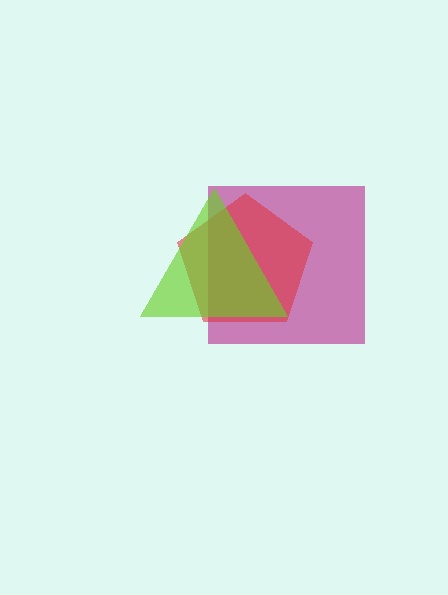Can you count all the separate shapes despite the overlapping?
Yes, there are 3 separate shapes.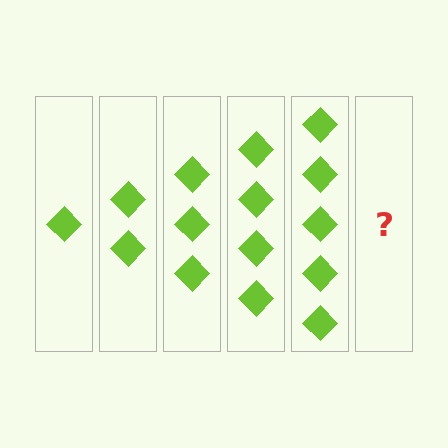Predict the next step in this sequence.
The next step is 6 diamonds.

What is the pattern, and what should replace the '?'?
The pattern is that each step adds one more diamond. The '?' should be 6 diamonds.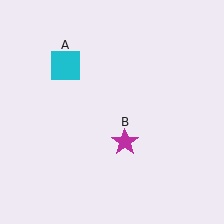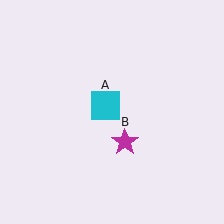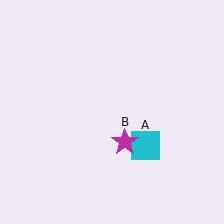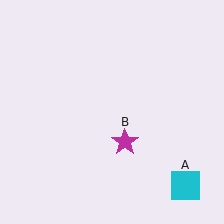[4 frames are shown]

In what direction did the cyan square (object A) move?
The cyan square (object A) moved down and to the right.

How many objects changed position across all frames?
1 object changed position: cyan square (object A).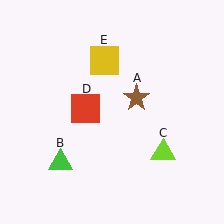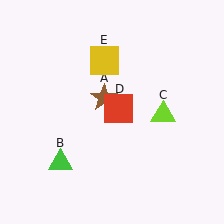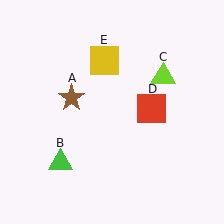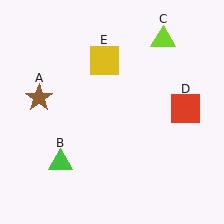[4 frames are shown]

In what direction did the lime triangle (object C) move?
The lime triangle (object C) moved up.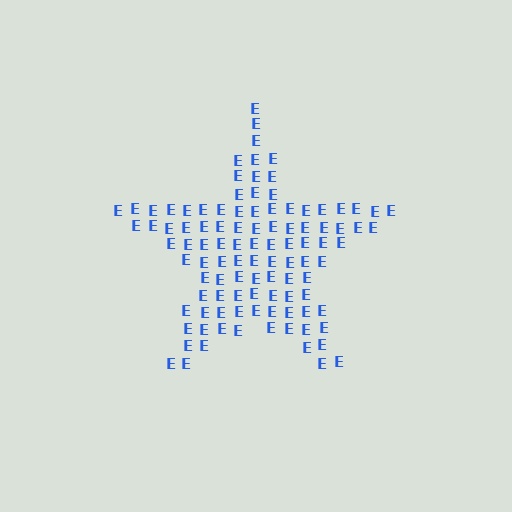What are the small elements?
The small elements are letter E's.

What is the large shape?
The large shape is a star.